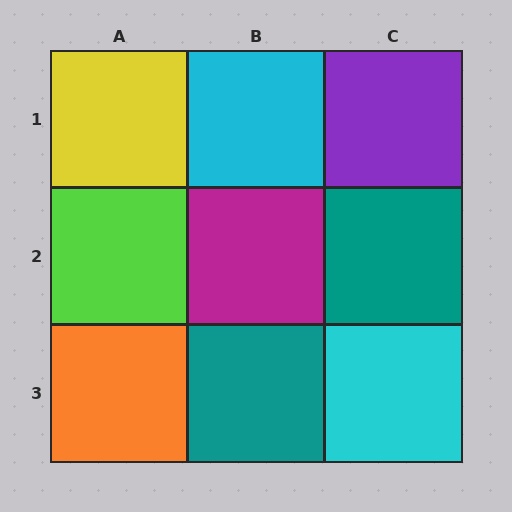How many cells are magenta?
1 cell is magenta.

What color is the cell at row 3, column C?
Cyan.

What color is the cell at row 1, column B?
Cyan.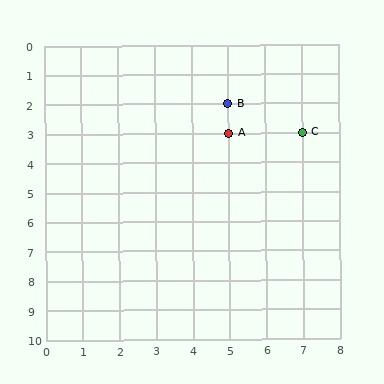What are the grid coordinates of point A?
Point A is at grid coordinates (5, 3).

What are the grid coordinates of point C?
Point C is at grid coordinates (7, 3).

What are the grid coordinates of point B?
Point B is at grid coordinates (5, 2).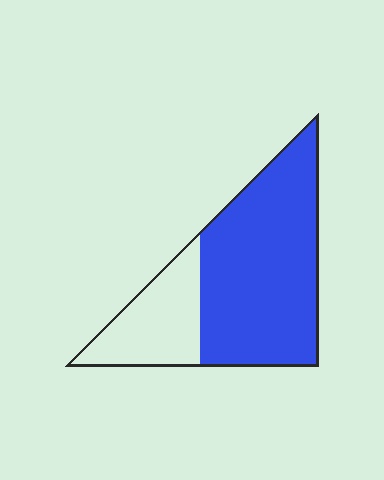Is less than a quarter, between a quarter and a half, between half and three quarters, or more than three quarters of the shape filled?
Between half and three quarters.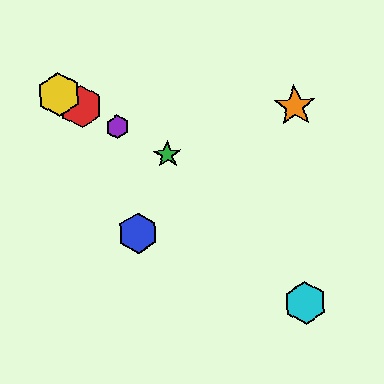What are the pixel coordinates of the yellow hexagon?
The yellow hexagon is at (59, 94).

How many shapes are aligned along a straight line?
4 shapes (the red hexagon, the green star, the yellow hexagon, the purple hexagon) are aligned along a straight line.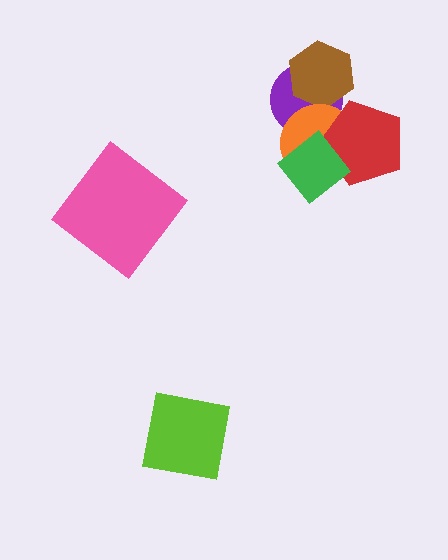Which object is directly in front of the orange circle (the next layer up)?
The red pentagon is directly in front of the orange circle.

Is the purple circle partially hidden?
Yes, it is partially covered by another shape.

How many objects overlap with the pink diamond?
0 objects overlap with the pink diamond.